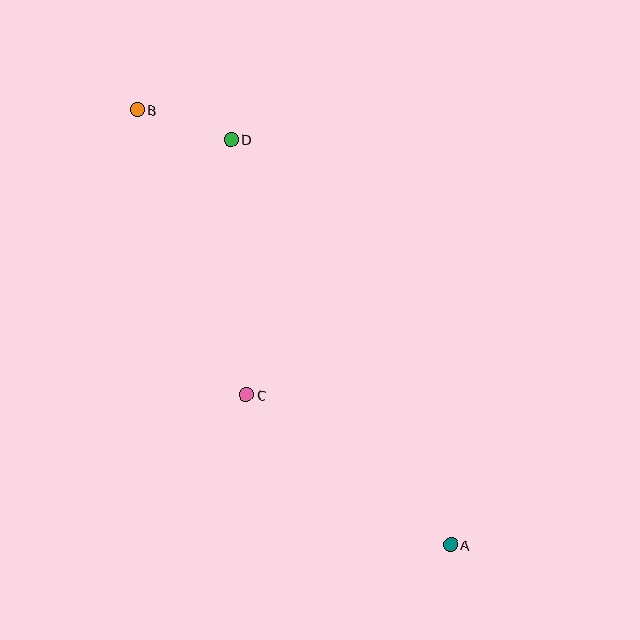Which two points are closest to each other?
Points B and D are closest to each other.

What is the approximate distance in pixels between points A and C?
The distance between A and C is approximately 254 pixels.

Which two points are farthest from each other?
Points A and B are farthest from each other.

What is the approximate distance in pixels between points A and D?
The distance between A and D is approximately 461 pixels.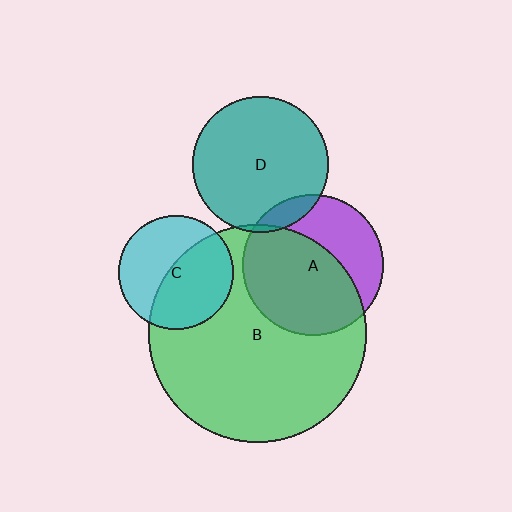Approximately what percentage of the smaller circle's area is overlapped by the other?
Approximately 60%.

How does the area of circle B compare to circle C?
Approximately 3.6 times.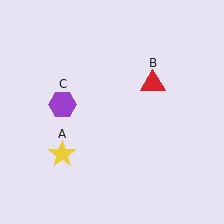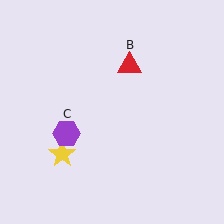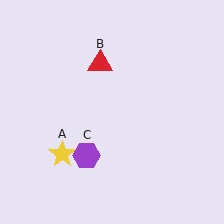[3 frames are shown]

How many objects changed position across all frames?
2 objects changed position: red triangle (object B), purple hexagon (object C).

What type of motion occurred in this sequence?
The red triangle (object B), purple hexagon (object C) rotated counterclockwise around the center of the scene.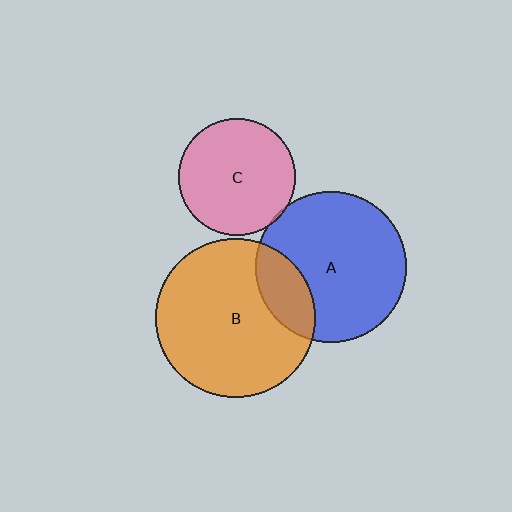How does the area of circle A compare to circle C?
Approximately 1.7 times.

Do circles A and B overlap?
Yes.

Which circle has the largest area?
Circle B (orange).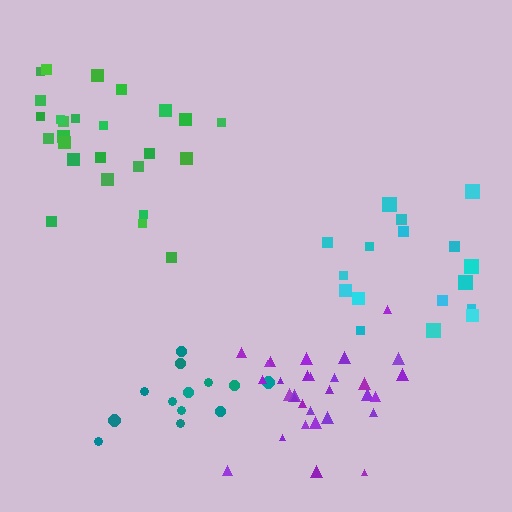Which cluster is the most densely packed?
Purple.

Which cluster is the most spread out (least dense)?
Teal.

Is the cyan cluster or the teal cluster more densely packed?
Cyan.